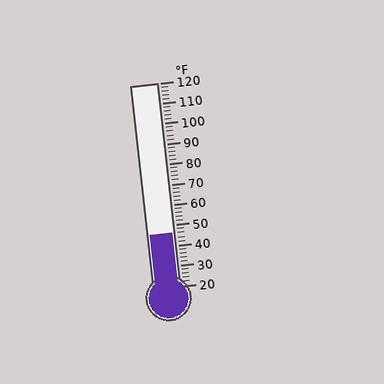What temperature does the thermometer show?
The thermometer shows approximately 46°F.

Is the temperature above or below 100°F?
The temperature is below 100°F.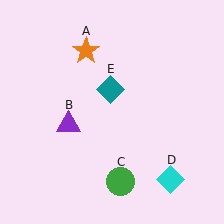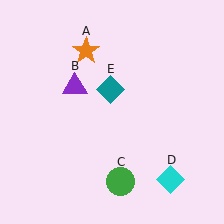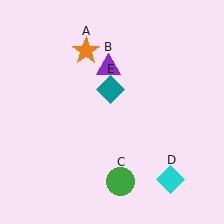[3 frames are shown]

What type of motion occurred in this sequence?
The purple triangle (object B) rotated clockwise around the center of the scene.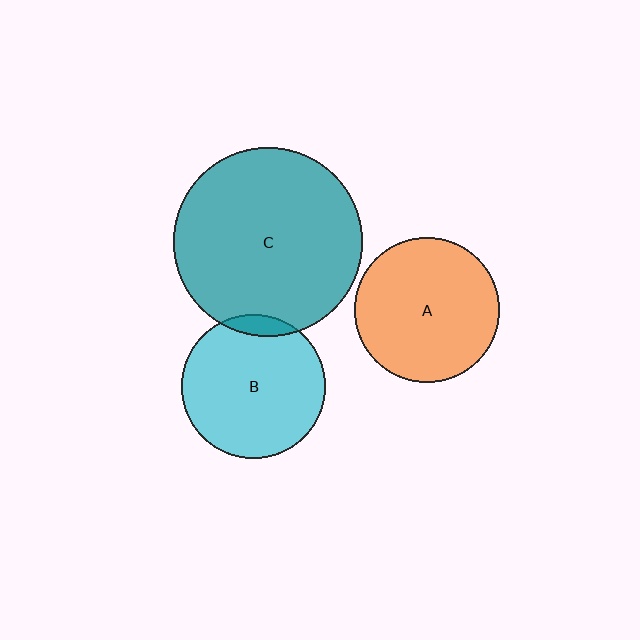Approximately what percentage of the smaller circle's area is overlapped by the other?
Approximately 5%.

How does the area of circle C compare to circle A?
Approximately 1.7 times.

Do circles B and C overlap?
Yes.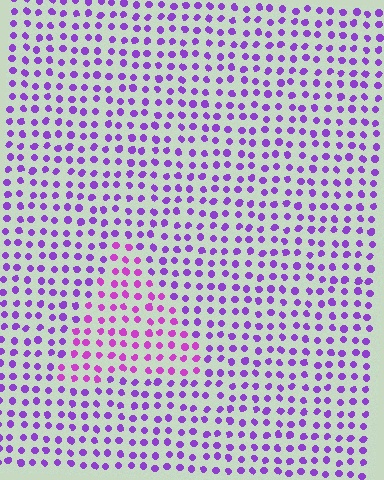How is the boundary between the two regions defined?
The boundary is defined purely by a slight shift in hue (about 27 degrees). Spacing, size, and orientation are identical on both sides.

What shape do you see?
I see a triangle.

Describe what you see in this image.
The image is filled with small purple elements in a uniform arrangement. A triangle-shaped region is visible where the elements are tinted to a slightly different hue, forming a subtle color boundary.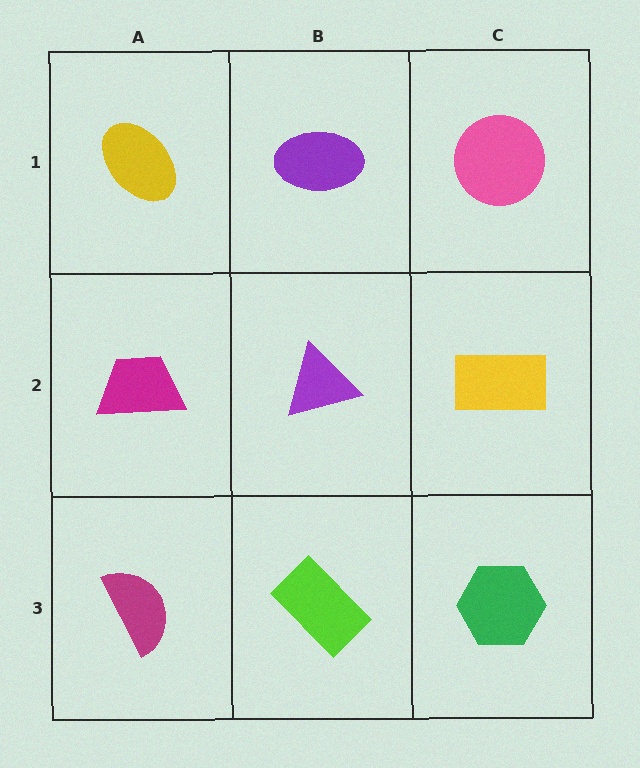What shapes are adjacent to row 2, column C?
A pink circle (row 1, column C), a green hexagon (row 3, column C), a purple triangle (row 2, column B).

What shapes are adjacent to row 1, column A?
A magenta trapezoid (row 2, column A), a purple ellipse (row 1, column B).